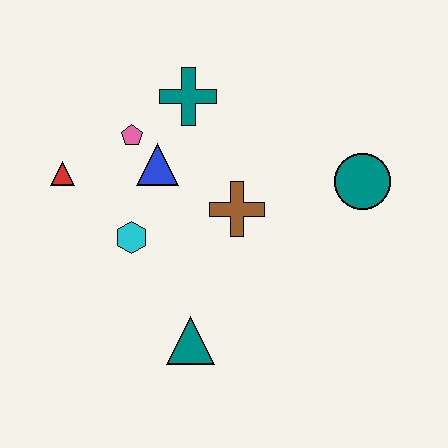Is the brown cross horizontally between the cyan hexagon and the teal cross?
No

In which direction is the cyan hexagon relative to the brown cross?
The cyan hexagon is to the left of the brown cross.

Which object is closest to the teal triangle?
The cyan hexagon is closest to the teal triangle.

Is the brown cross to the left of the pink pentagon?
No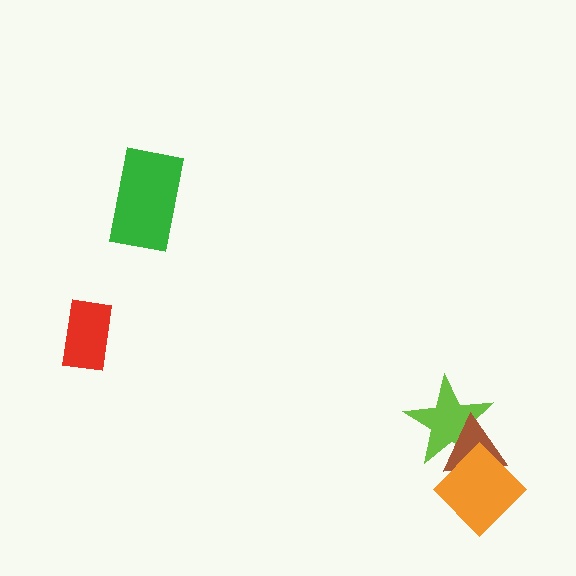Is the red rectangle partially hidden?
No, no other shape covers it.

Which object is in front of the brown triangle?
The orange diamond is in front of the brown triangle.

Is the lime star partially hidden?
Yes, it is partially covered by another shape.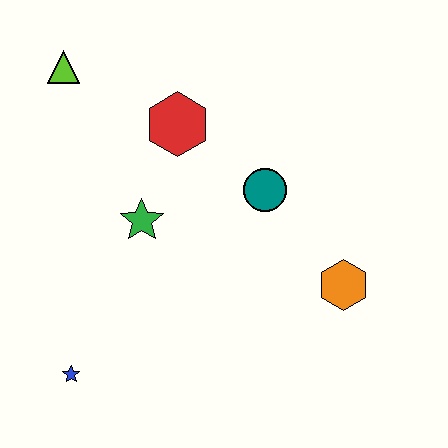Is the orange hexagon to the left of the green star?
No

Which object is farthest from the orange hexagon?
The lime triangle is farthest from the orange hexagon.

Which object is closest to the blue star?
The green star is closest to the blue star.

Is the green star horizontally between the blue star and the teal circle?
Yes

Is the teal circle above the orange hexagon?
Yes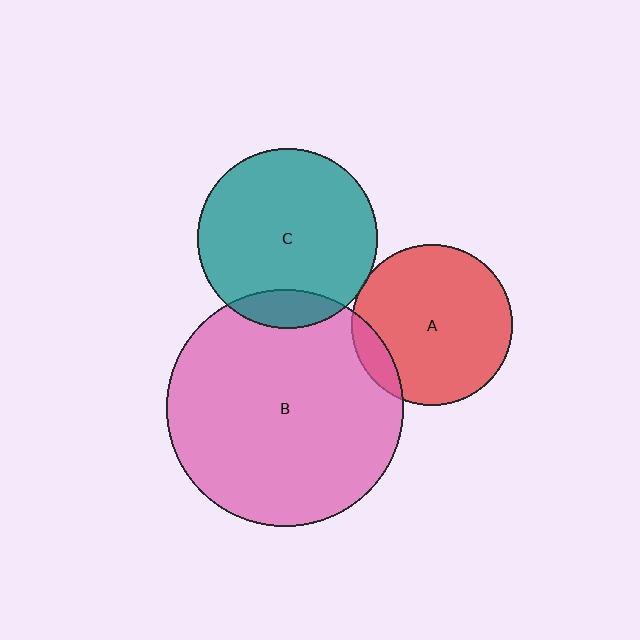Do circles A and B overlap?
Yes.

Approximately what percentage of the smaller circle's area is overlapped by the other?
Approximately 10%.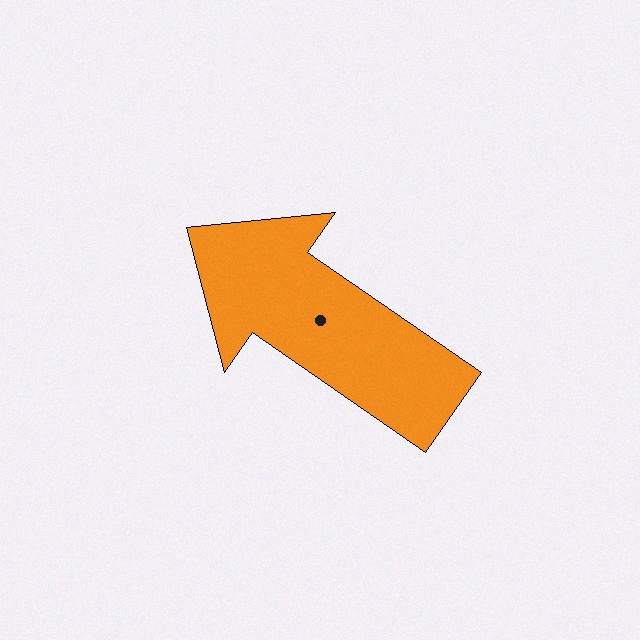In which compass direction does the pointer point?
Northwest.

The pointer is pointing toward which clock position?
Roughly 10 o'clock.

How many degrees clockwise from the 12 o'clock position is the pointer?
Approximately 305 degrees.